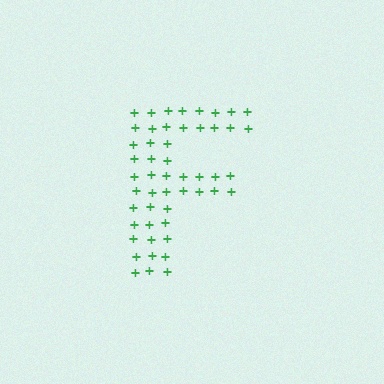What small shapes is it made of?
It is made of small plus signs.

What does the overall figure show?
The overall figure shows the letter F.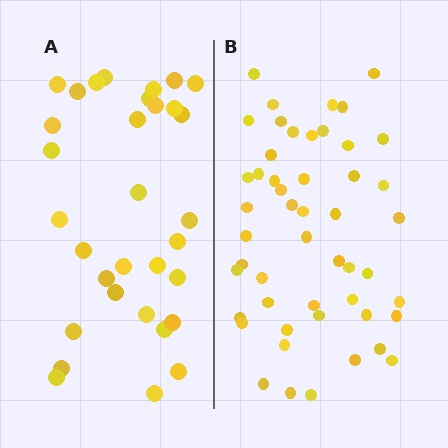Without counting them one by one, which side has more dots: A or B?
Region B (the right region) has more dots.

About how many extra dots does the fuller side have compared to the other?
Region B has approximately 20 more dots than region A.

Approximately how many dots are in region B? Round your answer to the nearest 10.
About 50 dots.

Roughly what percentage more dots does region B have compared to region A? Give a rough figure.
About 55% more.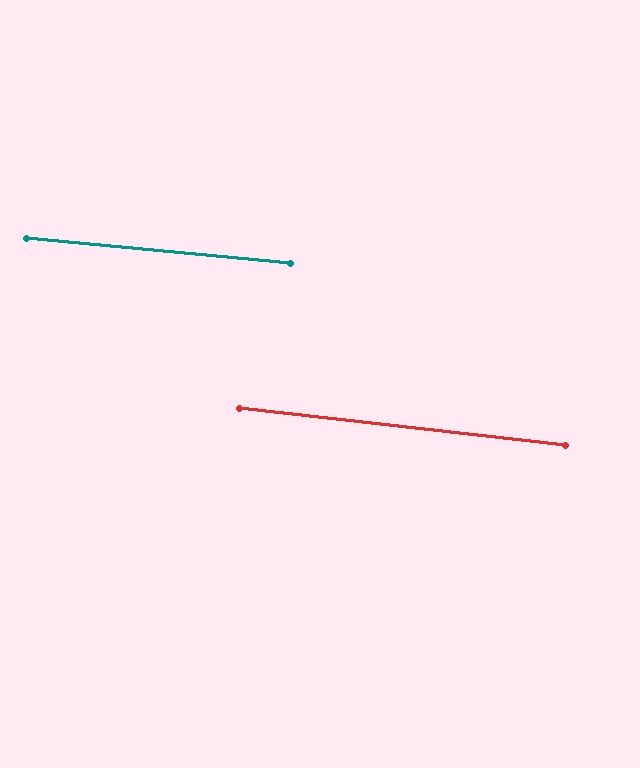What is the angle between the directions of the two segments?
Approximately 1 degree.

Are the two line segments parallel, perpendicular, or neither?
Parallel — their directions differ by only 1.1°.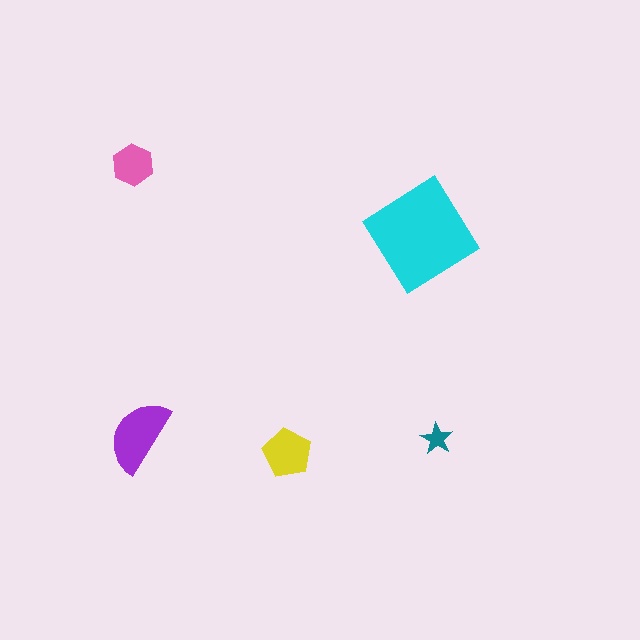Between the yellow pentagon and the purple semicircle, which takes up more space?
The purple semicircle.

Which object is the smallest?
The teal star.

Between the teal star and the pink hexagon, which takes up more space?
The pink hexagon.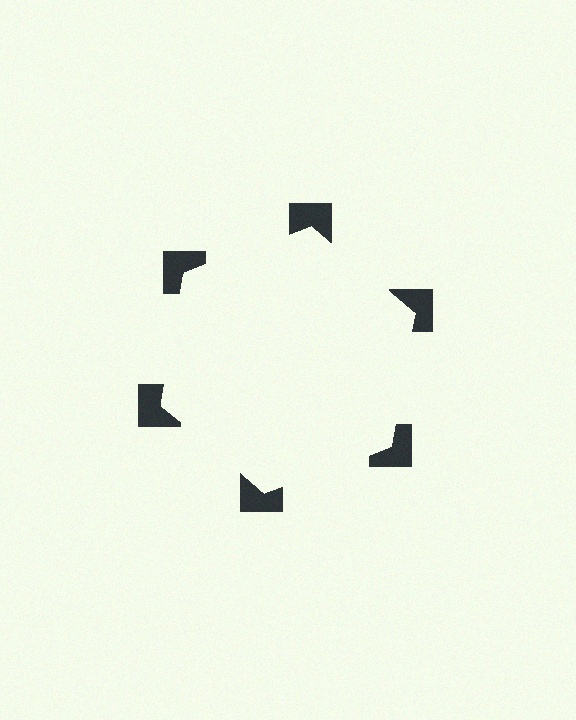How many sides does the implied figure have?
6 sides.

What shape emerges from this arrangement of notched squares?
An illusory hexagon — its edges are inferred from the aligned wedge cuts in the notched squares, not physically drawn.